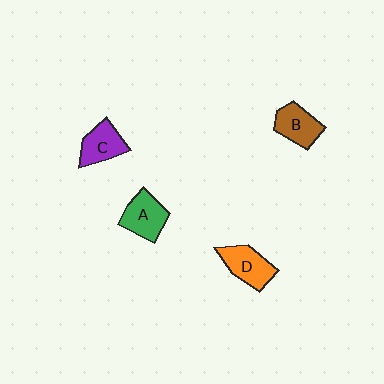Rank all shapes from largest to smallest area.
From largest to smallest: A (green), D (orange), B (brown), C (purple).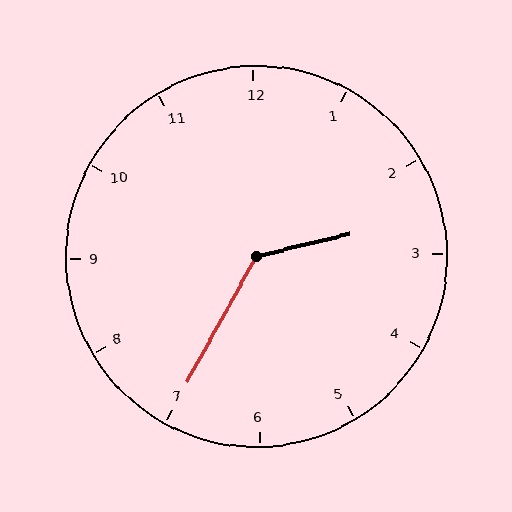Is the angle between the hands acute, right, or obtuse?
It is obtuse.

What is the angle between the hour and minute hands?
Approximately 132 degrees.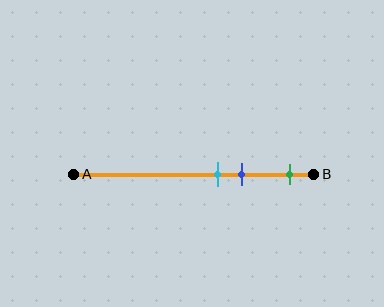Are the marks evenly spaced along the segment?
No, the marks are not evenly spaced.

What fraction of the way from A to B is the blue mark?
The blue mark is approximately 70% (0.7) of the way from A to B.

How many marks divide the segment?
There are 3 marks dividing the segment.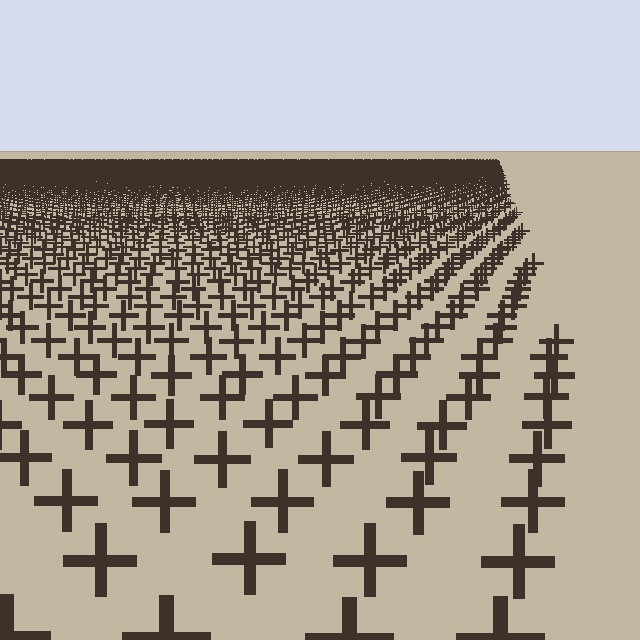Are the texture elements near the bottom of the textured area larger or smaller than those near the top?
Larger. Near the bottom, elements are closer to the viewer and appear at a bigger on-screen size.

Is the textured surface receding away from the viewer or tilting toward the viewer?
The surface is receding away from the viewer. Texture elements get smaller and denser toward the top.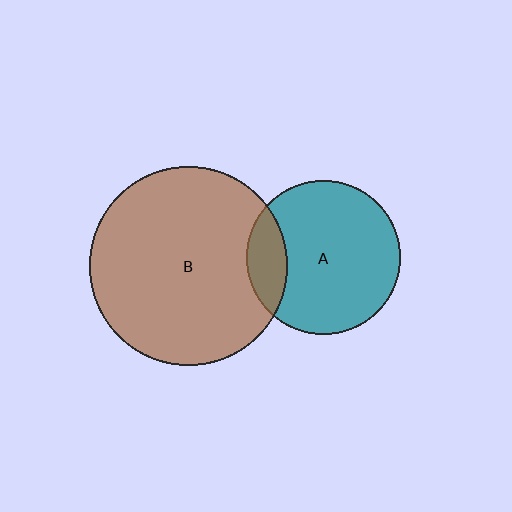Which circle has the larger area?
Circle B (brown).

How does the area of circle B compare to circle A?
Approximately 1.7 times.